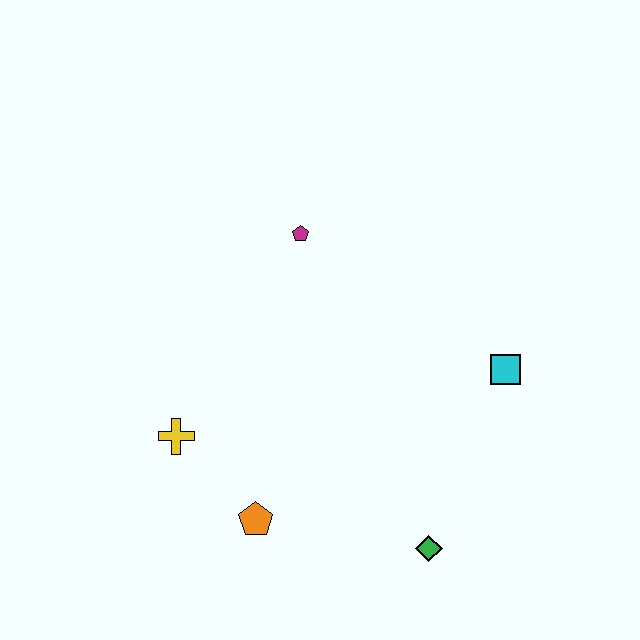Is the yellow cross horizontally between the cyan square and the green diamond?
No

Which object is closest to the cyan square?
The green diamond is closest to the cyan square.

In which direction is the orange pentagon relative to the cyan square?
The orange pentagon is to the left of the cyan square.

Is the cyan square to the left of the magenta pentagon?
No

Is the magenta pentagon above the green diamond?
Yes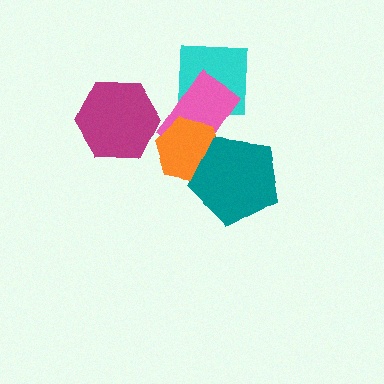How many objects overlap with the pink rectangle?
3 objects overlap with the pink rectangle.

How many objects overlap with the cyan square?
1 object overlaps with the cyan square.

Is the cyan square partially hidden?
Yes, it is partially covered by another shape.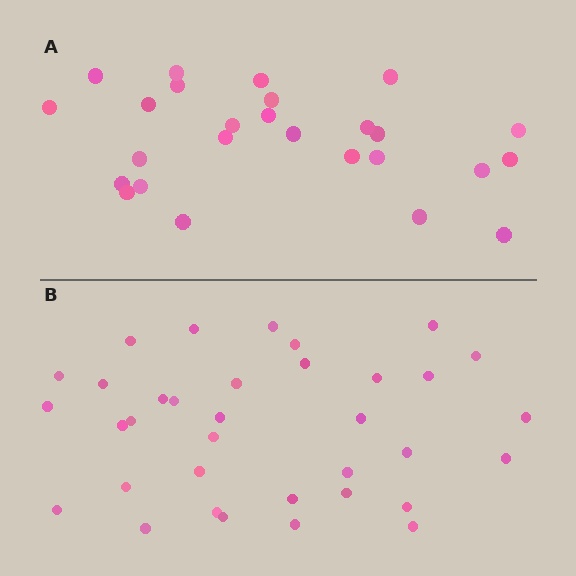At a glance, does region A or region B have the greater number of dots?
Region B (the bottom region) has more dots.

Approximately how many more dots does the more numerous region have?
Region B has roughly 8 or so more dots than region A.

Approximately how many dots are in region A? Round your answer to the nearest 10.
About 30 dots. (The exact count is 26, which rounds to 30.)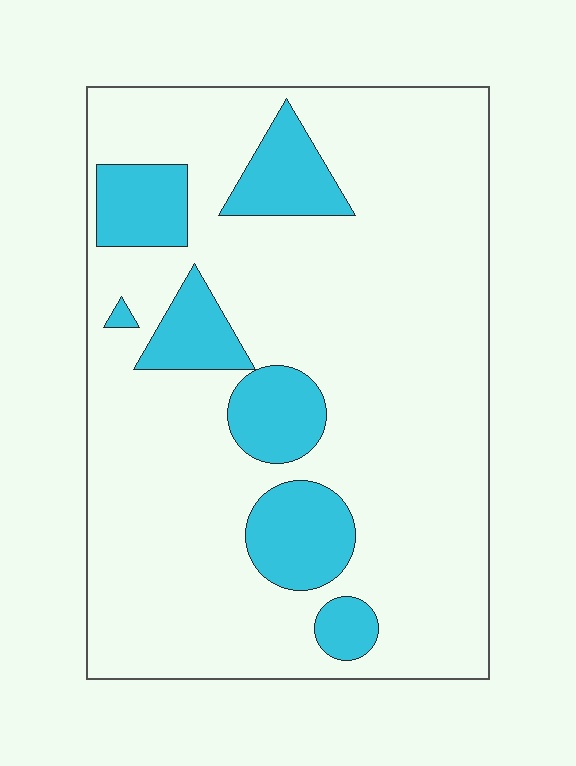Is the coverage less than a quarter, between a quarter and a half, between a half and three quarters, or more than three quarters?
Less than a quarter.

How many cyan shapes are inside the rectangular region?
7.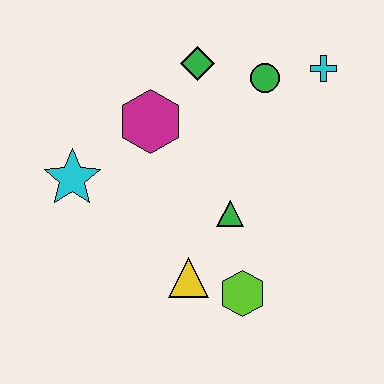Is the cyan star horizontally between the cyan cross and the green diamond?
No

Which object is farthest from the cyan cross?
The cyan star is farthest from the cyan cross.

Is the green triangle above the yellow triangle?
Yes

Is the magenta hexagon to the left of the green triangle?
Yes